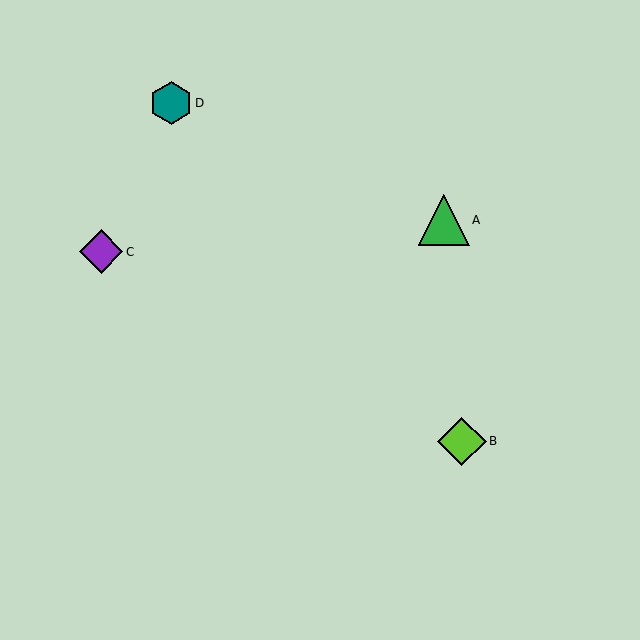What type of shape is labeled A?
Shape A is a green triangle.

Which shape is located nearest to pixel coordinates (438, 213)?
The green triangle (labeled A) at (444, 220) is nearest to that location.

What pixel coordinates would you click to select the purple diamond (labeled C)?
Click at (101, 252) to select the purple diamond C.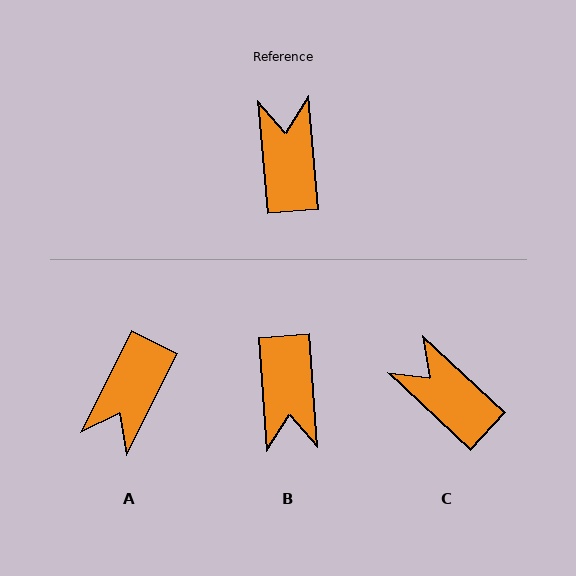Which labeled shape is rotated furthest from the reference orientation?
B, about 179 degrees away.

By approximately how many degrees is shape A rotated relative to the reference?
Approximately 148 degrees counter-clockwise.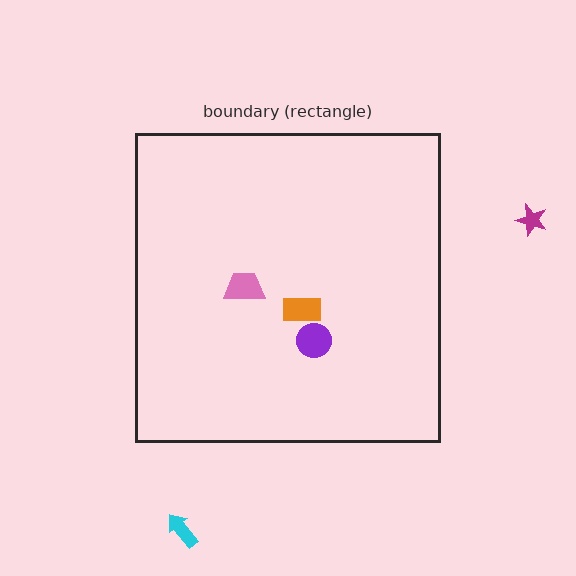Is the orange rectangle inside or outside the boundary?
Inside.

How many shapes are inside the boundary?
3 inside, 2 outside.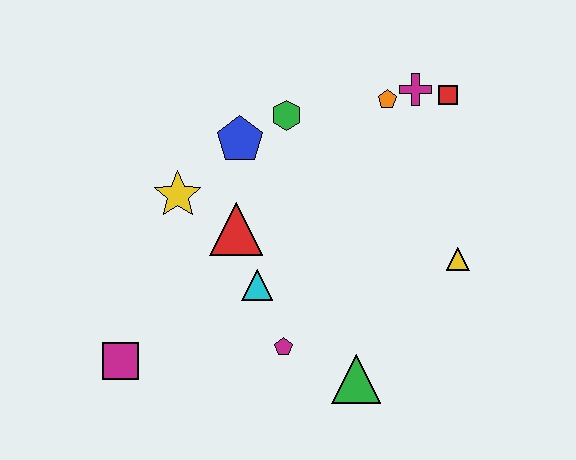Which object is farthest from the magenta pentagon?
The red square is farthest from the magenta pentagon.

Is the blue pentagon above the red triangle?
Yes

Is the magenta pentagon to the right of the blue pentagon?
Yes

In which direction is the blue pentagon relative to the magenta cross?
The blue pentagon is to the left of the magenta cross.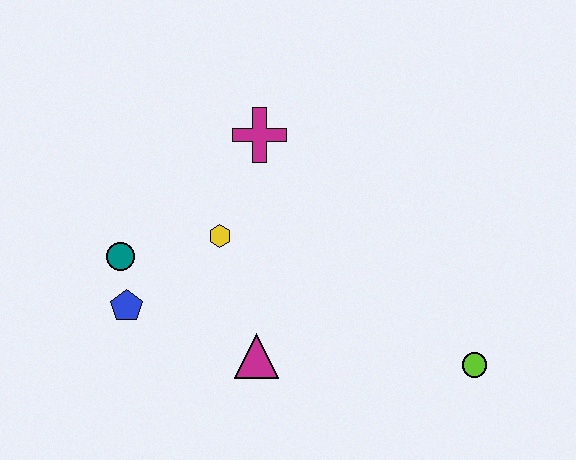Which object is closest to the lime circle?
The magenta triangle is closest to the lime circle.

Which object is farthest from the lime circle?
The teal circle is farthest from the lime circle.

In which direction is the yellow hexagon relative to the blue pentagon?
The yellow hexagon is to the right of the blue pentagon.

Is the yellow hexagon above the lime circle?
Yes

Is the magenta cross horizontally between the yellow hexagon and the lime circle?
Yes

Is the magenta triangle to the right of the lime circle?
No